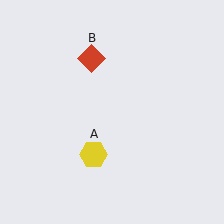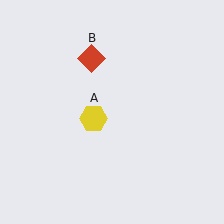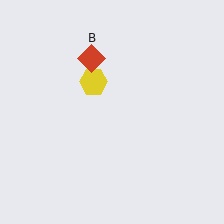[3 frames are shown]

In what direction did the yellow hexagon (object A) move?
The yellow hexagon (object A) moved up.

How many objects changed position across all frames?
1 object changed position: yellow hexagon (object A).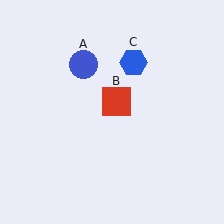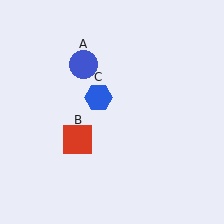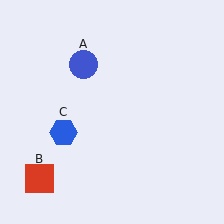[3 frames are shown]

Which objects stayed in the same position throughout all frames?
Blue circle (object A) remained stationary.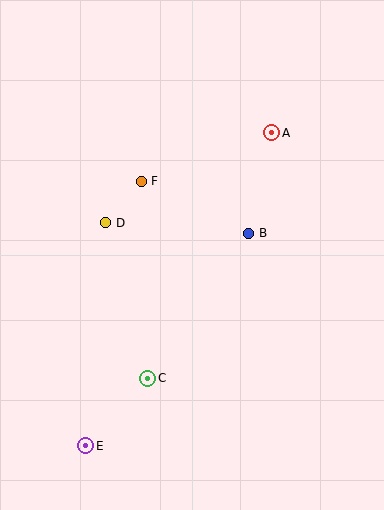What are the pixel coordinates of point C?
Point C is at (148, 378).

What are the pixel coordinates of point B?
Point B is at (249, 233).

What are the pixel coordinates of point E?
Point E is at (86, 446).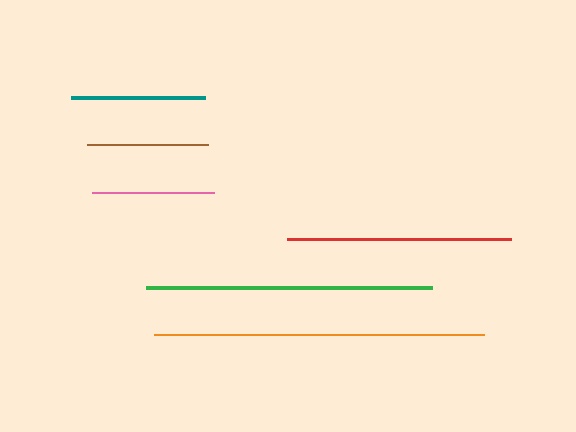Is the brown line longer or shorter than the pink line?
The pink line is longer than the brown line.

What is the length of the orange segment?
The orange segment is approximately 330 pixels long.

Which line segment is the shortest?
The brown line is the shortest at approximately 121 pixels.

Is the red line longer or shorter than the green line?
The green line is longer than the red line.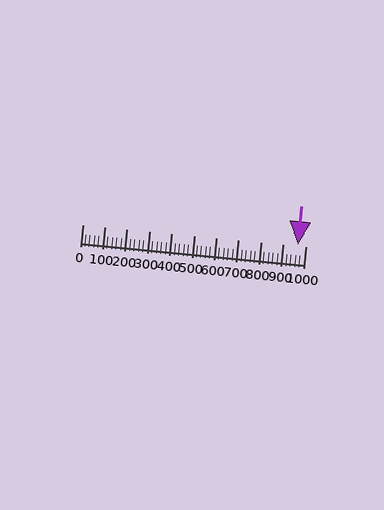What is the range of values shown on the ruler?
The ruler shows values from 0 to 1000.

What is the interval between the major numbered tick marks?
The major tick marks are spaced 100 units apart.